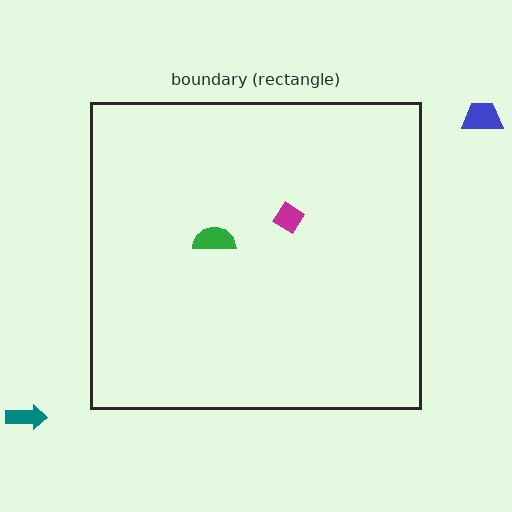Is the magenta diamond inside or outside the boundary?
Inside.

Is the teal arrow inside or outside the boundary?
Outside.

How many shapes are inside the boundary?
2 inside, 2 outside.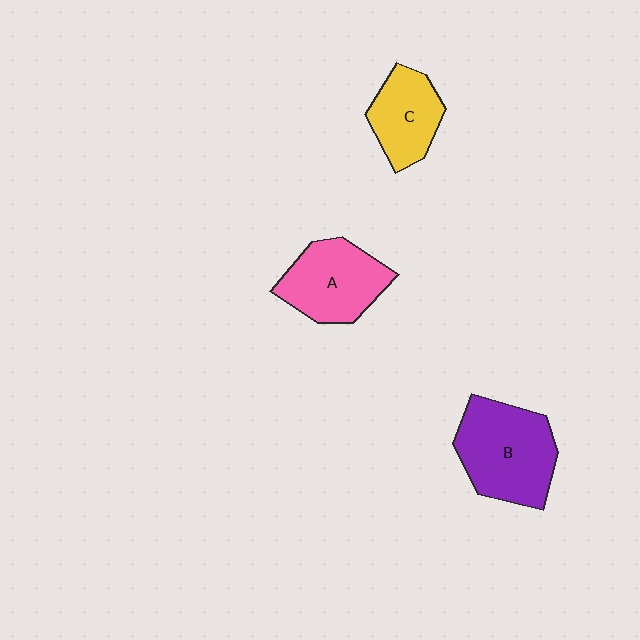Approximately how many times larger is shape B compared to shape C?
Approximately 1.5 times.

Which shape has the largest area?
Shape B (purple).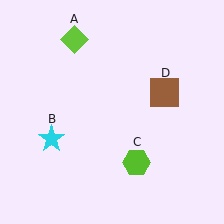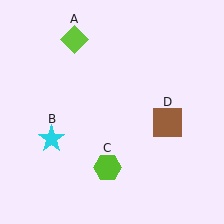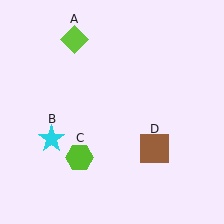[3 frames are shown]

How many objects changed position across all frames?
2 objects changed position: lime hexagon (object C), brown square (object D).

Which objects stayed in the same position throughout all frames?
Lime diamond (object A) and cyan star (object B) remained stationary.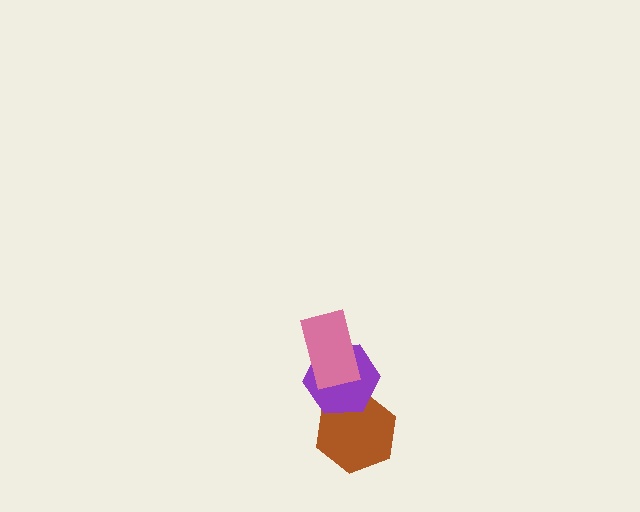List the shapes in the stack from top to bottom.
From top to bottom: the pink rectangle, the purple hexagon, the brown hexagon.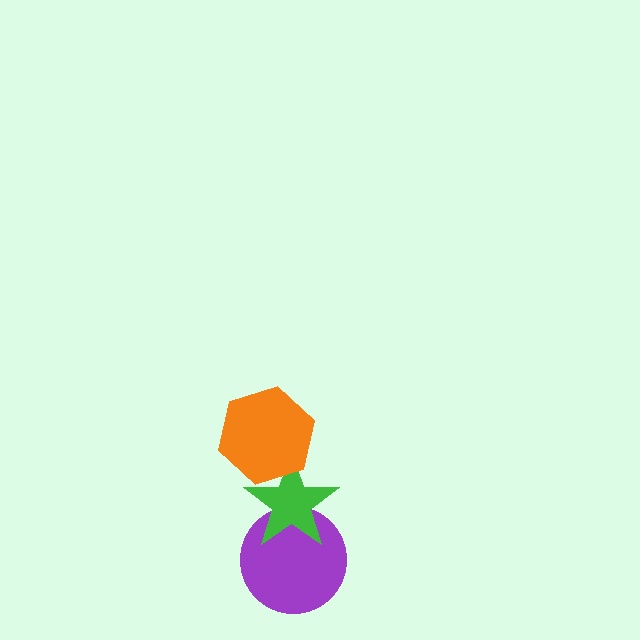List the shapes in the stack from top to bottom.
From top to bottom: the orange hexagon, the green star, the purple circle.